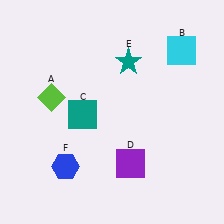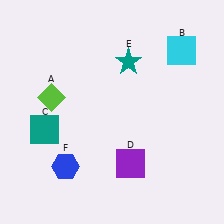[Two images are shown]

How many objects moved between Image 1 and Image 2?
1 object moved between the two images.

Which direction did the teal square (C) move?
The teal square (C) moved left.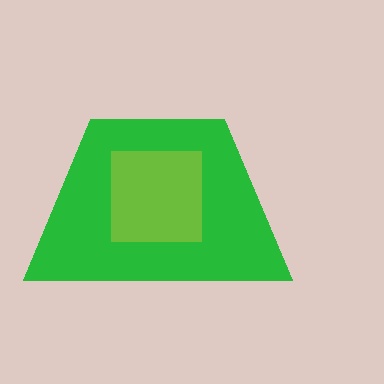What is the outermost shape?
The green trapezoid.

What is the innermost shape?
The lime square.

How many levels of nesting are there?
2.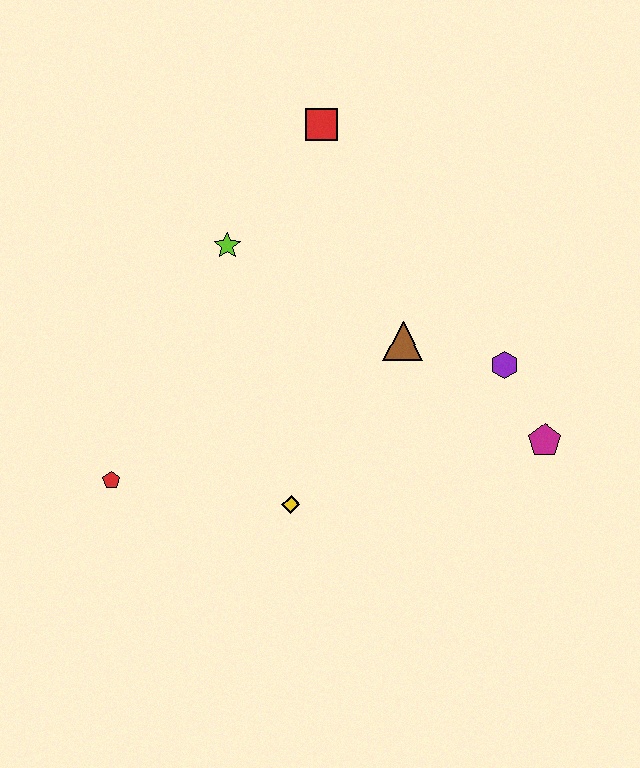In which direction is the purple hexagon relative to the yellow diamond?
The purple hexagon is to the right of the yellow diamond.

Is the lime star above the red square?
No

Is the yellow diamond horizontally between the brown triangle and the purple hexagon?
No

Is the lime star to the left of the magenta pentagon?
Yes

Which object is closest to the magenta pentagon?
The purple hexagon is closest to the magenta pentagon.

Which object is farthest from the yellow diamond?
The red square is farthest from the yellow diamond.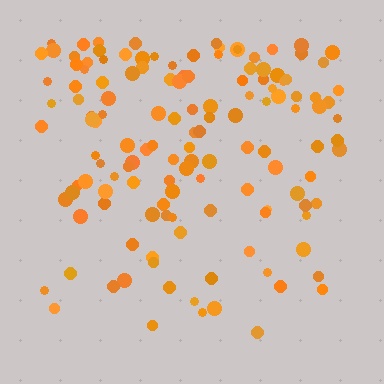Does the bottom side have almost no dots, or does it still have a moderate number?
Still a moderate number, just noticeably fewer than the top.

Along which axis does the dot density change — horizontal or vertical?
Vertical.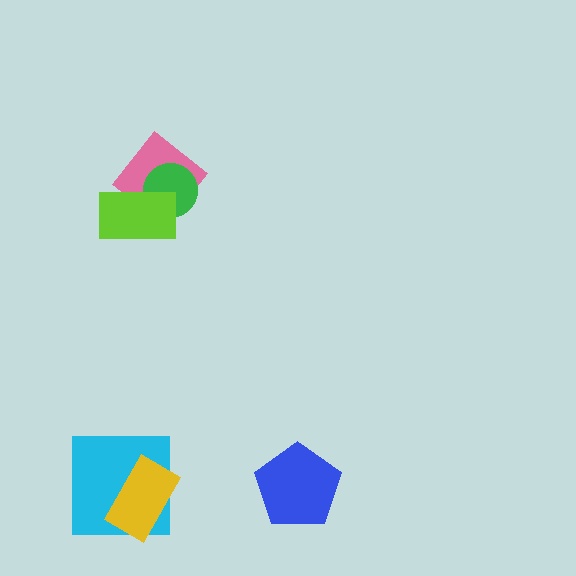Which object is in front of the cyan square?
The yellow rectangle is in front of the cyan square.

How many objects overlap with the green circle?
2 objects overlap with the green circle.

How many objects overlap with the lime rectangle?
2 objects overlap with the lime rectangle.